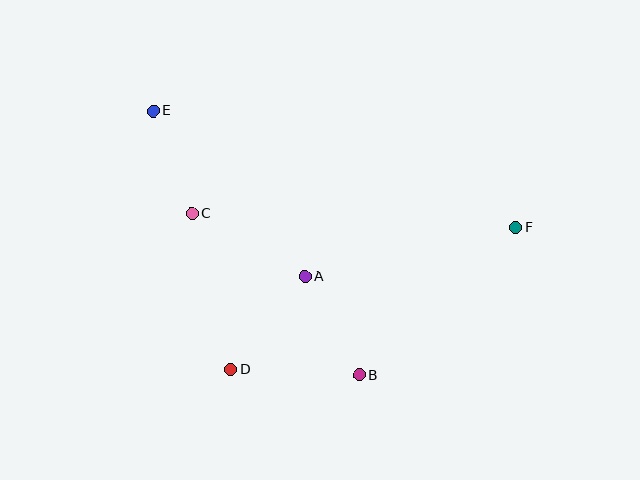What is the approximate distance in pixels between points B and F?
The distance between B and F is approximately 215 pixels.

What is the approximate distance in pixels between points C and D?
The distance between C and D is approximately 162 pixels.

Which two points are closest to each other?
Points C and E are closest to each other.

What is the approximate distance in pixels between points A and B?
The distance between A and B is approximately 113 pixels.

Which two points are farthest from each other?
Points E and F are farthest from each other.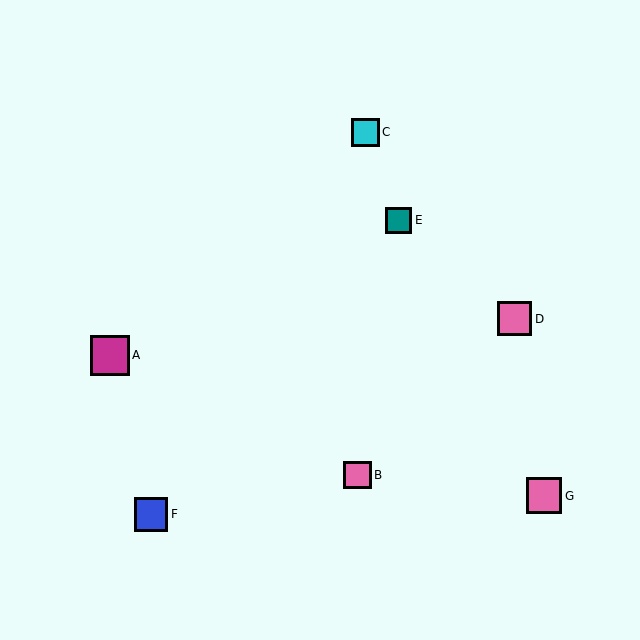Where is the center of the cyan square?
The center of the cyan square is at (365, 132).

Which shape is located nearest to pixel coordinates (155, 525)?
The blue square (labeled F) at (151, 514) is nearest to that location.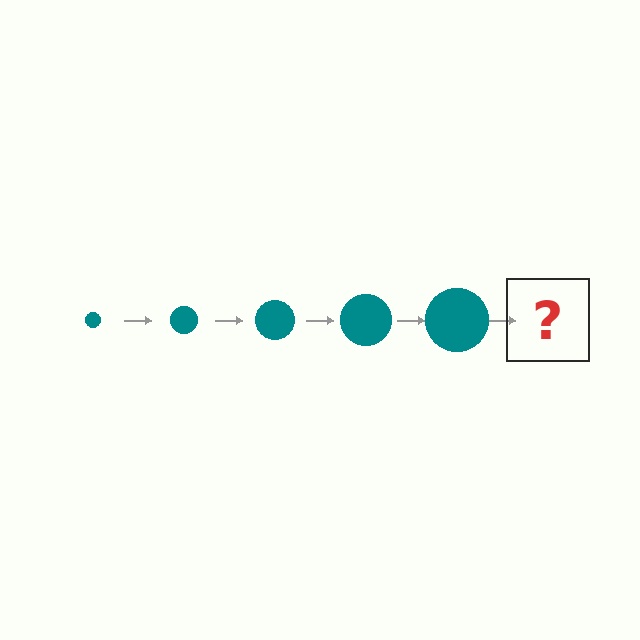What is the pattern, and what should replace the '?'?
The pattern is that the circle gets progressively larger each step. The '?' should be a teal circle, larger than the previous one.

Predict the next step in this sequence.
The next step is a teal circle, larger than the previous one.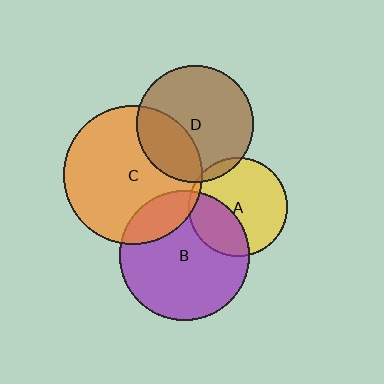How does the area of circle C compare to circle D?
Approximately 1.4 times.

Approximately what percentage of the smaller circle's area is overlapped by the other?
Approximately 30%.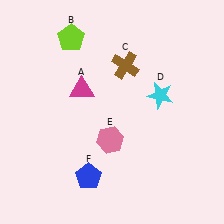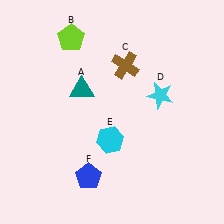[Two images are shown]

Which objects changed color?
A changed from magenta to teal. E changed from pink to cyan.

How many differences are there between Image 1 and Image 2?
There are 2 differences between the two images.